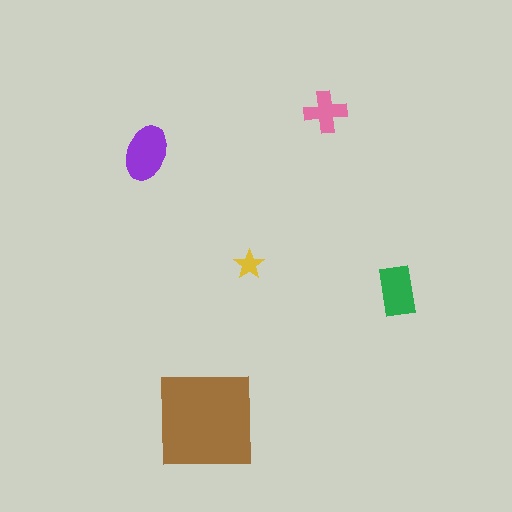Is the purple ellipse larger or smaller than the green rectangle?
Larger.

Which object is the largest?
The brown square.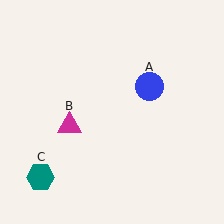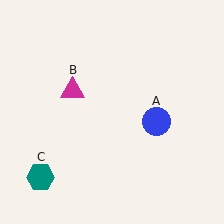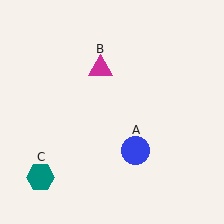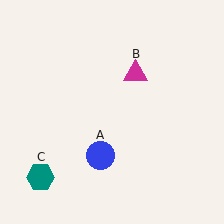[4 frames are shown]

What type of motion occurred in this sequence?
The blue circle (object A), magenta triangle (object B) rotated clockwise around the center of the scene.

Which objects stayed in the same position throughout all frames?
Teal hexagon (object C) remained stationary.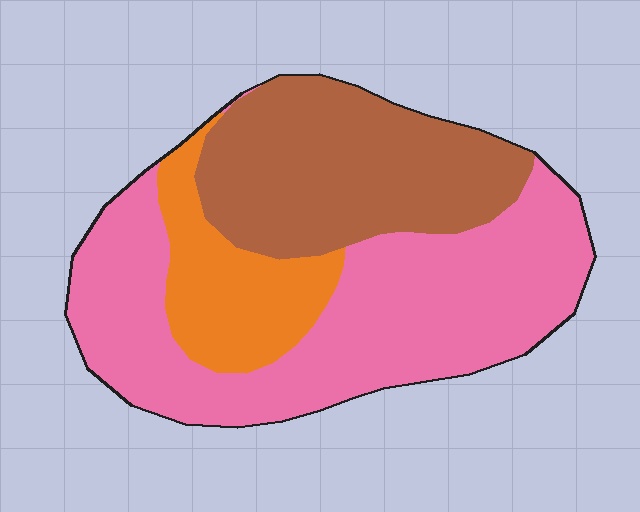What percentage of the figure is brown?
Brown covers 33% of the figure.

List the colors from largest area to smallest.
From largest to smallest: pink, brown, orange.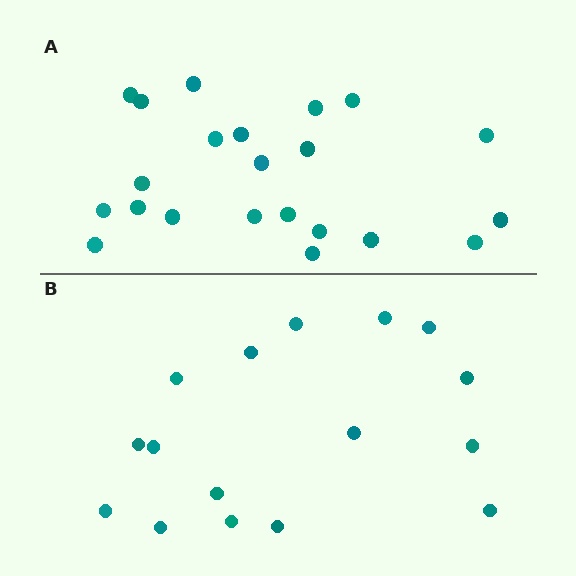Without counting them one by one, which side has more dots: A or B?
Region A (the top region) has more dots.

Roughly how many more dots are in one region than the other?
Region A has about 6 more dots than region B.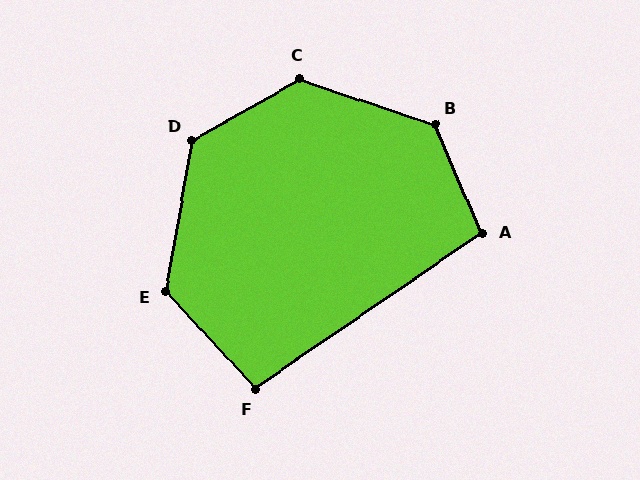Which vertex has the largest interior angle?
B, at approximately 133 degrees.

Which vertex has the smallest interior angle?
F, at approximately 98 degrees.